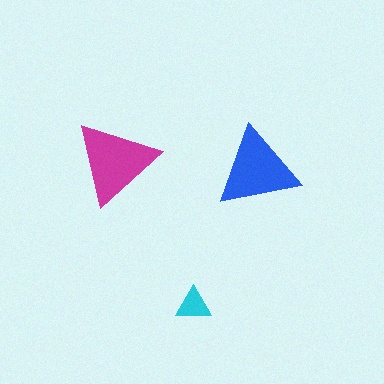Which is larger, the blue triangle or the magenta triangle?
The magenta one.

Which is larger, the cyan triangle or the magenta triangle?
The magenta one.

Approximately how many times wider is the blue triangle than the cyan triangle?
About 2.5 times wider.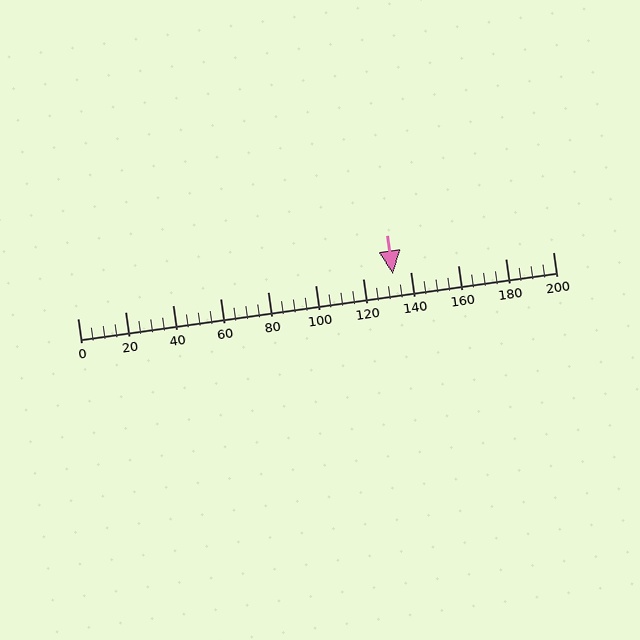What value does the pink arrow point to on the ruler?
The pink arrow points to approximately 133.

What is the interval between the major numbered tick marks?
The major tick marks are spaced 20 units apart.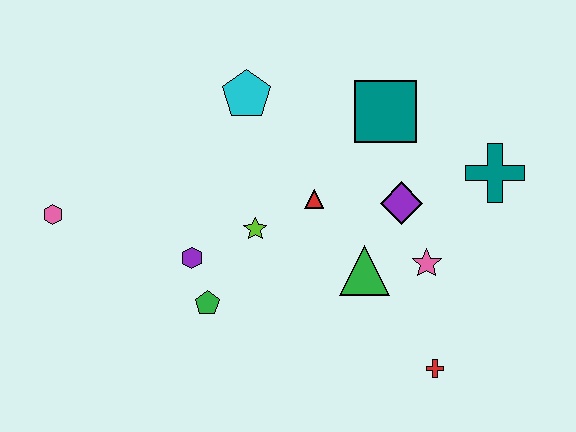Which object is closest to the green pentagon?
The purple hexagon is closest to the green pentagon.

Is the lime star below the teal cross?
Yes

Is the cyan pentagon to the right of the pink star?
No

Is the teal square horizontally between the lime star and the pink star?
Yes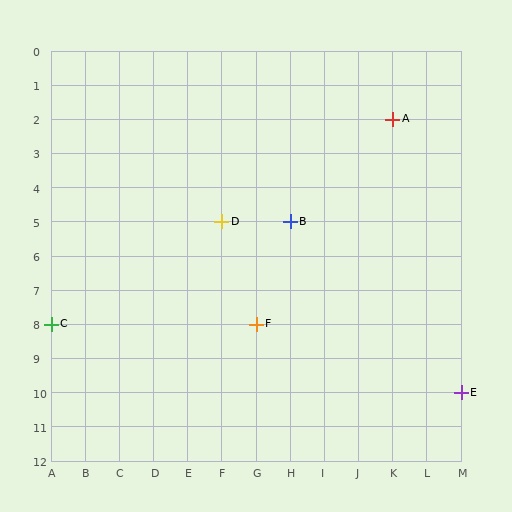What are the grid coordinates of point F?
Point F is at grid coordinates (G, 8).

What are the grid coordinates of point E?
Point E is at grid coordinates (M, 10).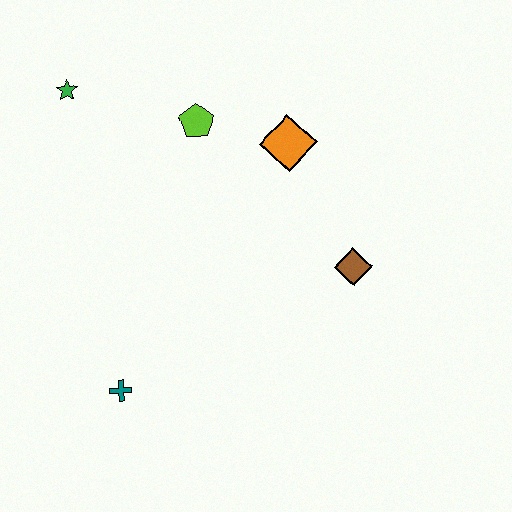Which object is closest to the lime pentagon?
The orange diamond is closest to the lime pentagon.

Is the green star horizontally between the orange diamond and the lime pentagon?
No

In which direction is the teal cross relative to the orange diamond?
The teal cross is below the orange diamond.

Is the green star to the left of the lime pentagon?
Yes